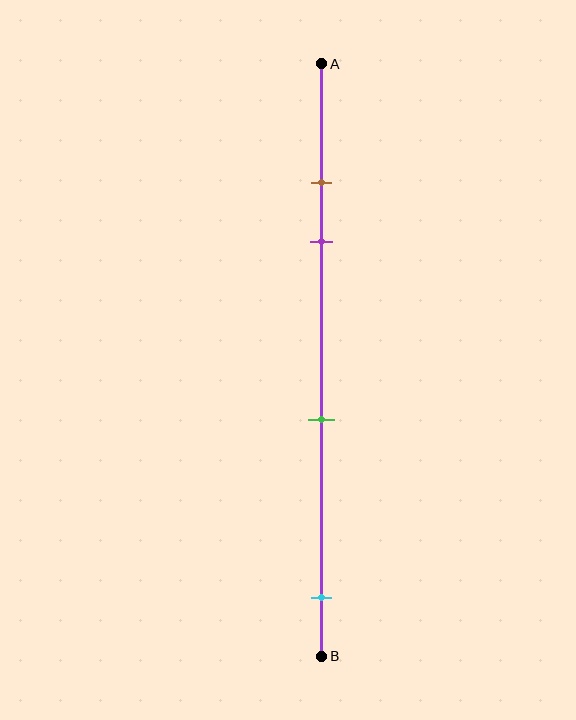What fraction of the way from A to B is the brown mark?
The brown mark is approximately 20% (0.2) of the way from A to B.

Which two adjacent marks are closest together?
The brown and purple marks are the closest adjacent pair.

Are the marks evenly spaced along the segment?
No, the marks are not evenly spaced.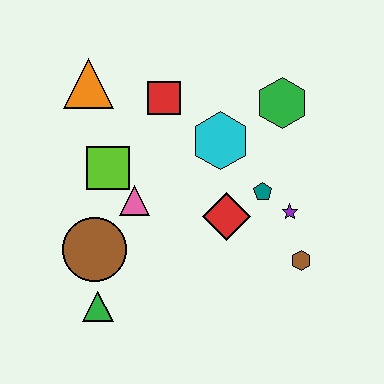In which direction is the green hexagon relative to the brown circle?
The green hexagon is to the right of the brown circle.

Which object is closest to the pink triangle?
The lime square is closest to the pink triangle.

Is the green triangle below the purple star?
Yes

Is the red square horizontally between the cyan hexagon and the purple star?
No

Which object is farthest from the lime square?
The brown hexagon is farthest from the lime square.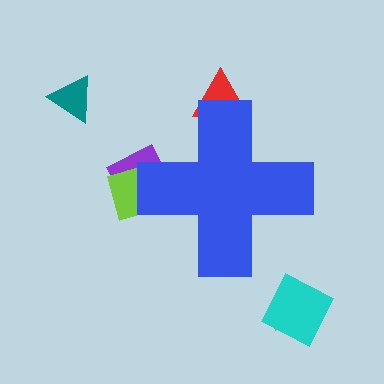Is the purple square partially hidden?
Yes, the purple square is partially hidden behind the blue cross.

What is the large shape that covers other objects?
A blue cross.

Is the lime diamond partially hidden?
Yes, the lime diamond is partially hidden behind the blue cross.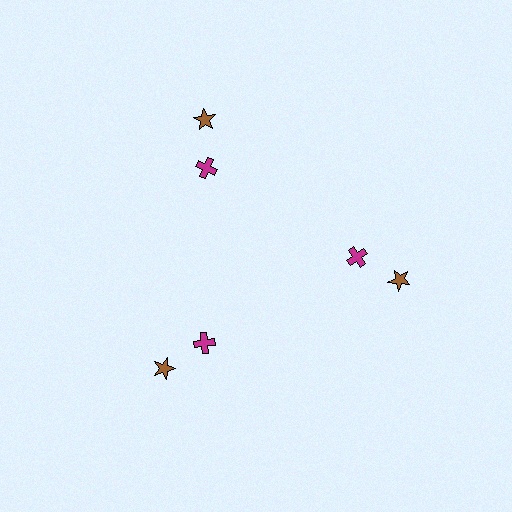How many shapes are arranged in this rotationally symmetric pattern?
There are 6 shapes, arranged in 3 groups of 2.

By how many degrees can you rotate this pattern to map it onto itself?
The pattern maps onto itself every 120 degrees of rotation.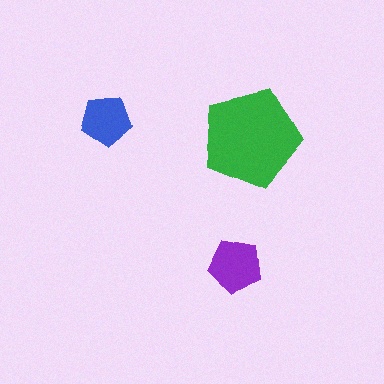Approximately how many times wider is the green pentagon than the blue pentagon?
About 2 times wider.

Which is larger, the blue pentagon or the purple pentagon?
The purple one.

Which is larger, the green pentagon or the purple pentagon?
The green one.